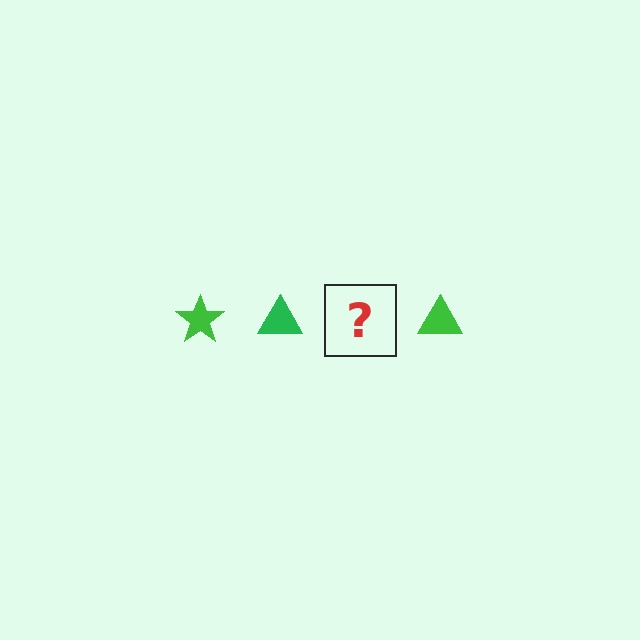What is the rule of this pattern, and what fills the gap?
The rule is that the pattern cycles through star, triangle shapes in green. The gap should be filled with a green star.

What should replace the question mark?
The question mark should be replaced with a green star.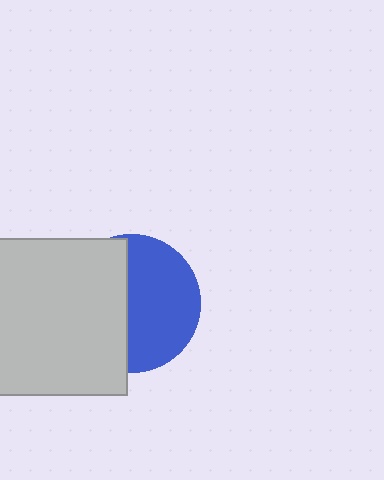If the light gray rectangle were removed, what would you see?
You would see the complete blue circle.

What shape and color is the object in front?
The object in front is a light gray rectangle.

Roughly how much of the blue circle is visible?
About half of it is visible (roughly 54%).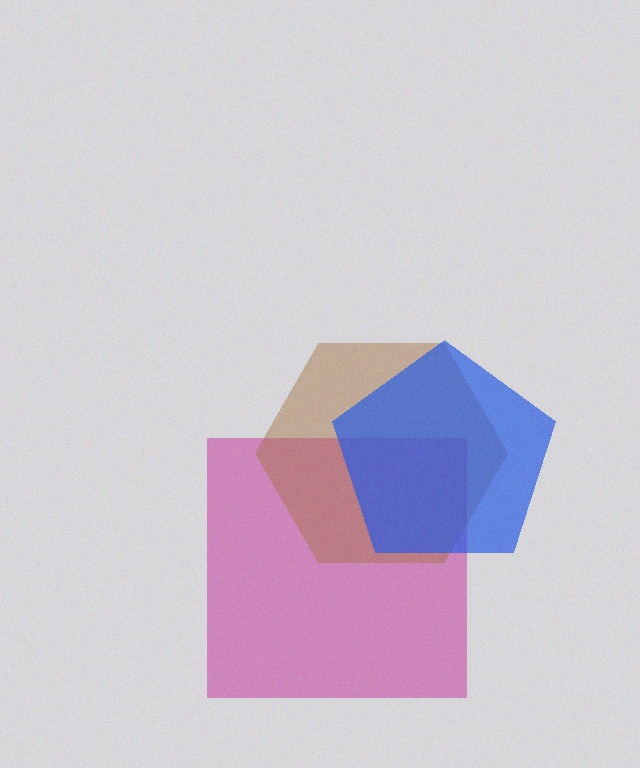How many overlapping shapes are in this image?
There are 3 overlapping shapes in the image.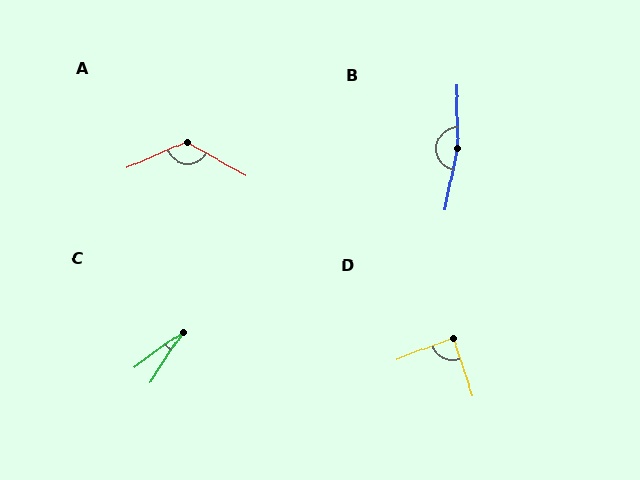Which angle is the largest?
B, at approximately 167 degrees.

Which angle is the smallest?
C, at approximately 21 degrees.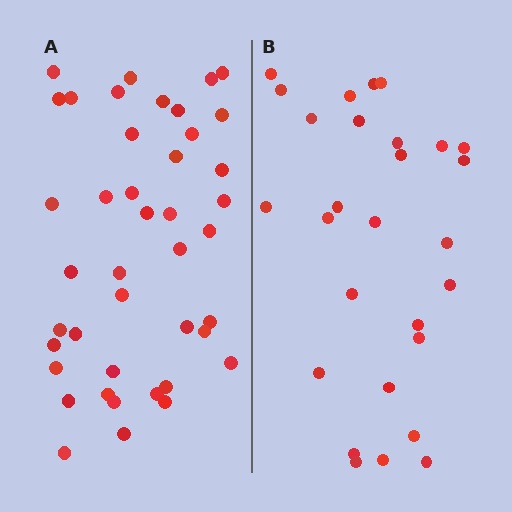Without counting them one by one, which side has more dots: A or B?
Region A (the left region) has more dots.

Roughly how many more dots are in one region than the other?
Region A has approximately 15 more dots than region B.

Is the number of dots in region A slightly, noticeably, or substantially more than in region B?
Region A has substantially more. The ratio is roughly 1.5 to 1.